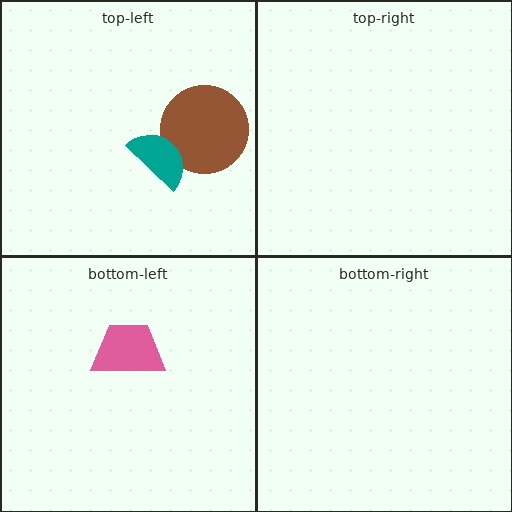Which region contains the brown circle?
The top-left region.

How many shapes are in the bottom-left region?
1.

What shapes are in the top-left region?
The brown circle, the teal semicircle.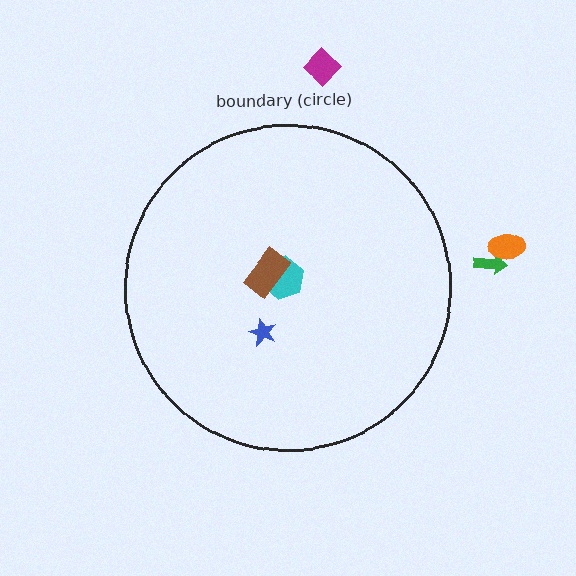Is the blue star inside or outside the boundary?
Inside.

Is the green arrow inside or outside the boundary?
Outside.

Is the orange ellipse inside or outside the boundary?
Outside.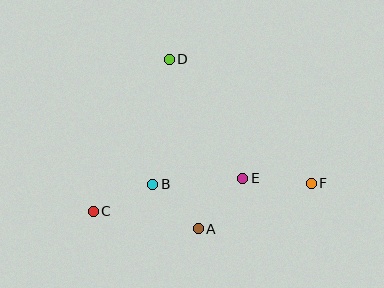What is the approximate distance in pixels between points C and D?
The distance between C and D is approximately 170 pixels.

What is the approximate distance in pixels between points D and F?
The distance between D and F is approximately 189 pixels.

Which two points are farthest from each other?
Points C and F are farthest from each other.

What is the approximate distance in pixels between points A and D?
The distance between A and D is approximately 172 pixels.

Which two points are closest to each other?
Points A and B are closest to each other.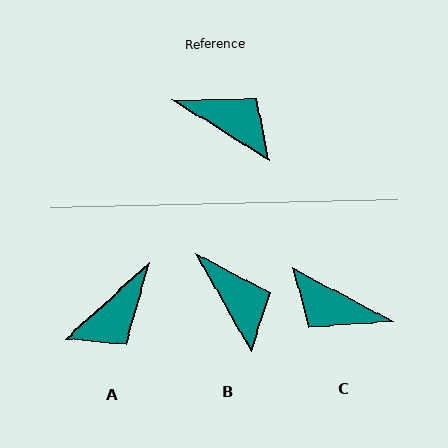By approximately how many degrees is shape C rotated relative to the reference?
Approximately 176 degrees clockwise.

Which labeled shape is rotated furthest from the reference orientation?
C, about 176 degrees away.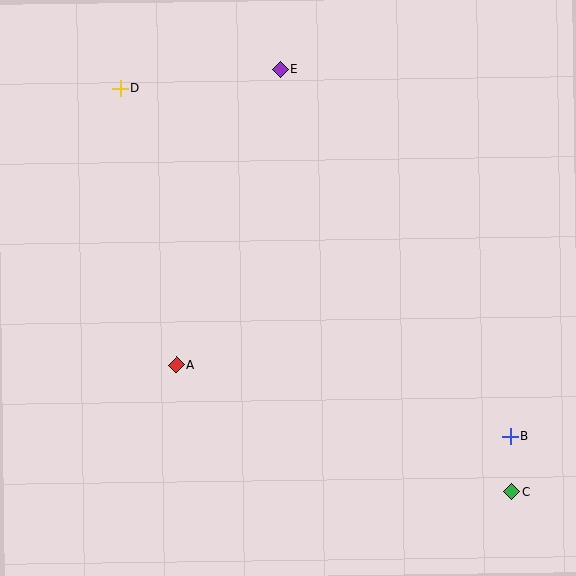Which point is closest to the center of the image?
Point A at (176, 365) is closest to the center.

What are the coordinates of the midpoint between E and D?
The midpoint between E and D is at (200, 79).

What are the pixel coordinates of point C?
Point C is at (512, 492).